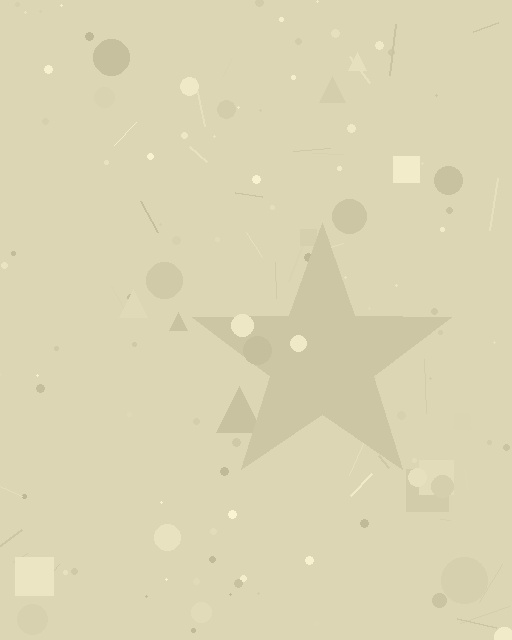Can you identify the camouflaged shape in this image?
The camouflaged shape is a star.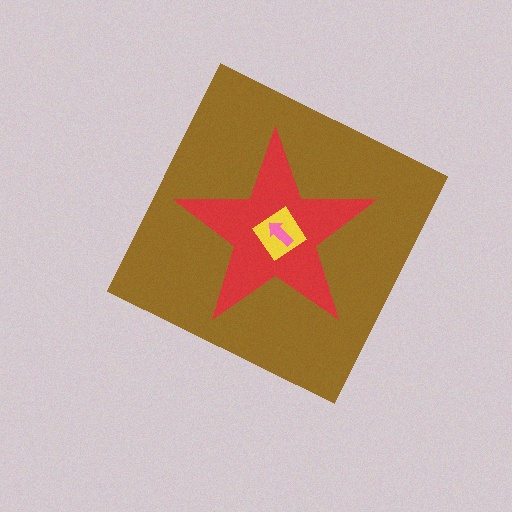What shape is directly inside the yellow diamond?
The pink arrow.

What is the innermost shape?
The pink arrow.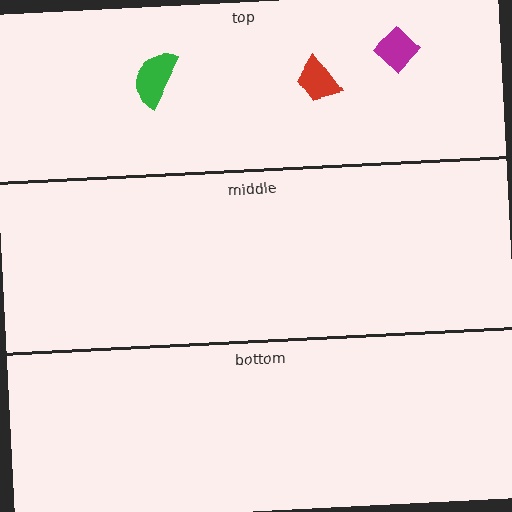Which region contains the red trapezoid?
The top region.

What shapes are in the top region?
The red trapezoid, the magenta diamond, the green semicircle.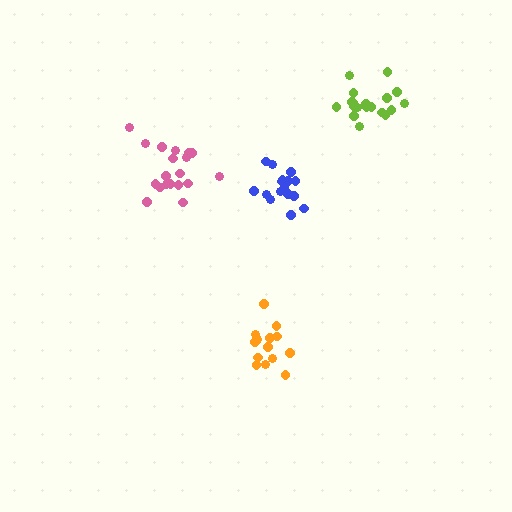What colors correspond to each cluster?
The clusters are colored: orange, pink, blue, lime.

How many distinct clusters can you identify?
There are 4 distinct clusters.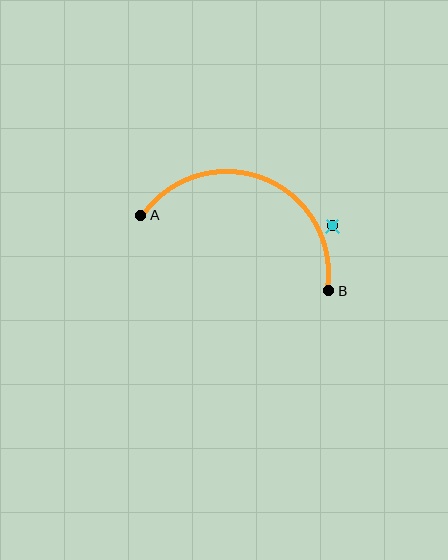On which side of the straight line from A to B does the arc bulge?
The arc bulges above the straight line connecting A and B.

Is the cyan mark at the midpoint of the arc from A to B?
No — the cyan mark does not lie on the arc at all. It sits slightly outside the curve.